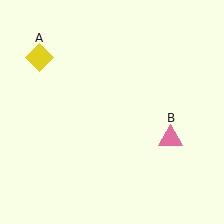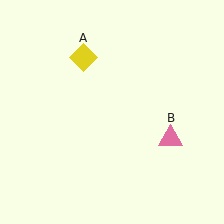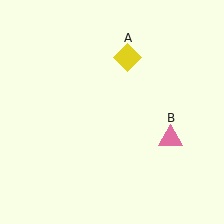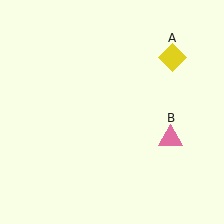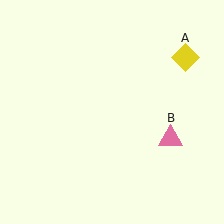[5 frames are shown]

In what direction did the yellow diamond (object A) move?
The yellow diamond (object A) moved right.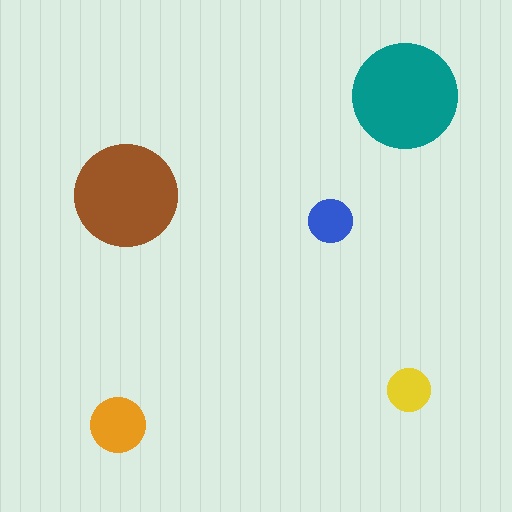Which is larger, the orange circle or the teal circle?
The teal one.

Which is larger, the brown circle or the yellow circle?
The brown one.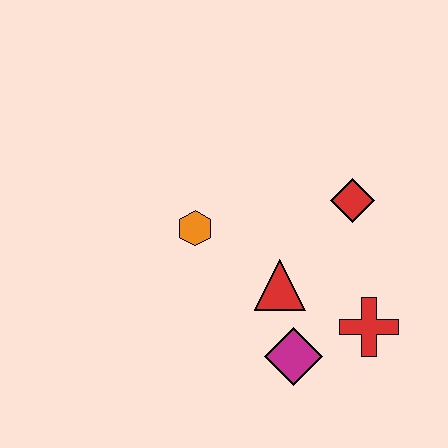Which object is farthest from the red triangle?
The red diamond is farthest from the red triangle.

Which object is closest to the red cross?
The magenta diamond is closest to the red cross.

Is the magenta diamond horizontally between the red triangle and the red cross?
Yes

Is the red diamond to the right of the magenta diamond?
Yes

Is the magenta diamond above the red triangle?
No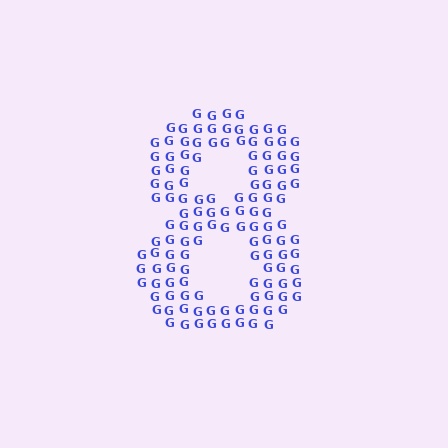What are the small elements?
The small elements are letter G's.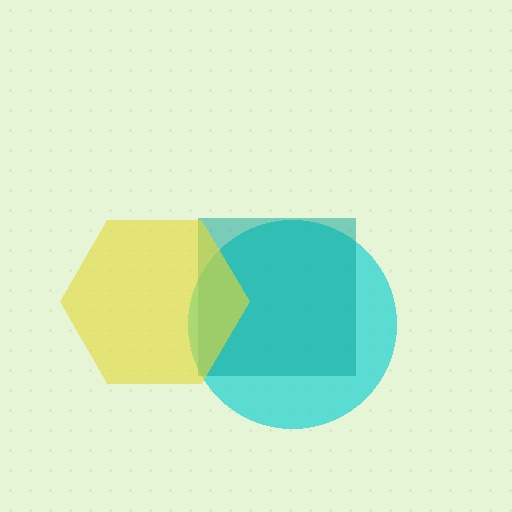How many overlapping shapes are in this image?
There are 3 overlapping shapes in the image.